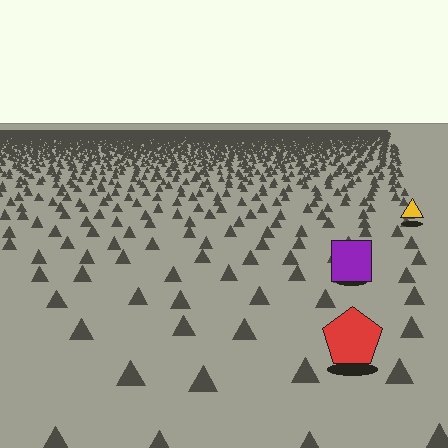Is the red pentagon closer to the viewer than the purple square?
Yes. The red pentagon is closer — you can tell from the texture gradient: the ground texture is coarser near it.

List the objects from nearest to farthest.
From nearest to farthest: the red pentagon, the purple square, the yellow triangle.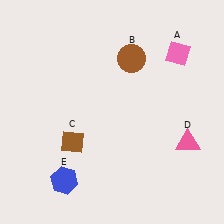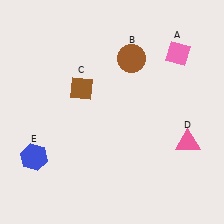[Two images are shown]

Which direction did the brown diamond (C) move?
The brown diamond (C) moved up.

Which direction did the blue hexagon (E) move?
The blue hexagon (E) moved left.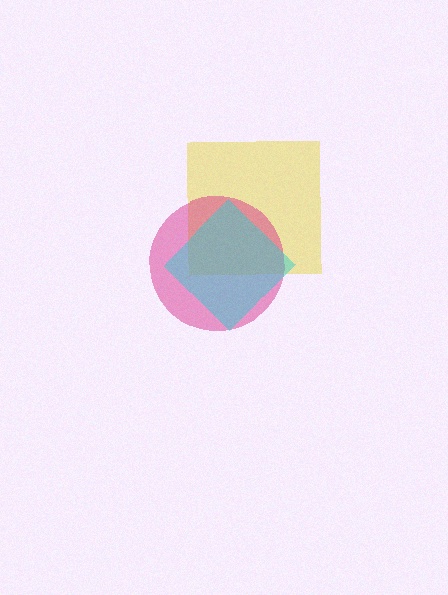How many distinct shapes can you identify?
There are 3 distinct shapes: a yellow square, a magenta circle, a cyan diamond.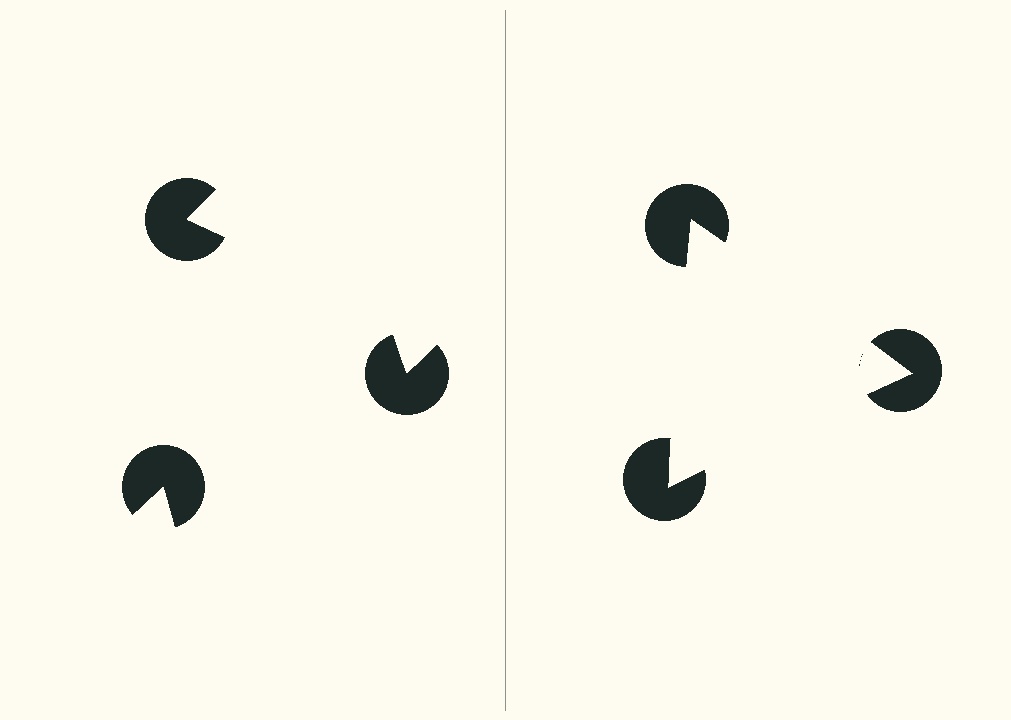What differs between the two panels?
The pac-man discs are positioned identically on both sides; only the wedge orientations differ. On the right they align to a triangle; on the left they are misaligned.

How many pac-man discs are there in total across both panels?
6 — 3 on each side.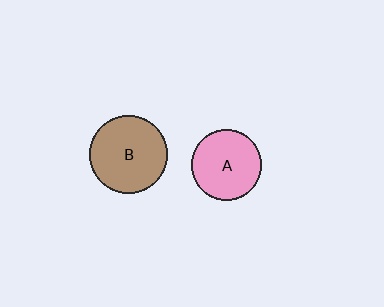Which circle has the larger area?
Circle B (brown).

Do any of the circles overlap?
No, none of the circles overlap.